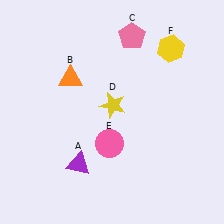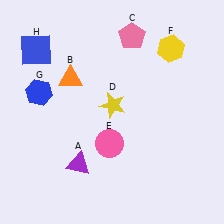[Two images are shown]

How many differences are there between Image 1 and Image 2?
There are 2 differences between the two images.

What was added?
A blue hexagon (G), a blue square (H) were added in Image 2.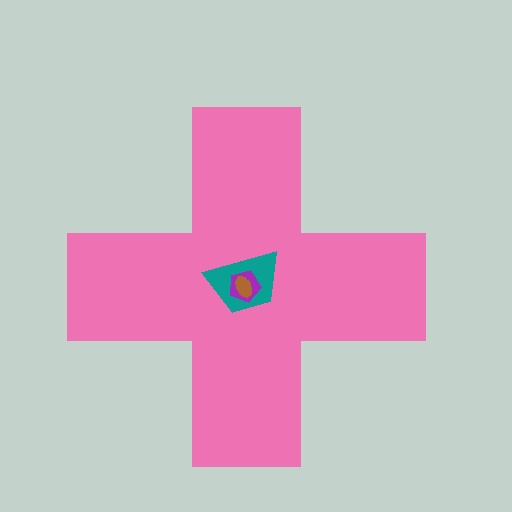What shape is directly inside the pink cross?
The teal trapezoid.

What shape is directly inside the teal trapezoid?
The purple pentagon.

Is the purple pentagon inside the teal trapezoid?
Yes.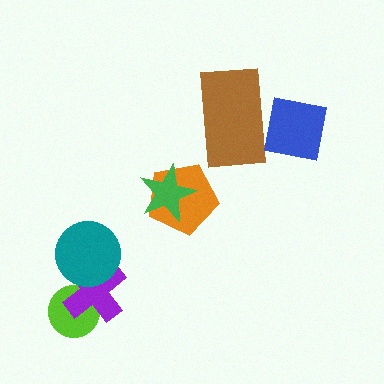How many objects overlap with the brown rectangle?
1 object overlaps with the brown rectangle.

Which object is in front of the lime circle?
The purple cross is in front of the lime circle.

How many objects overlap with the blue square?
1 object overlaps with the blue square.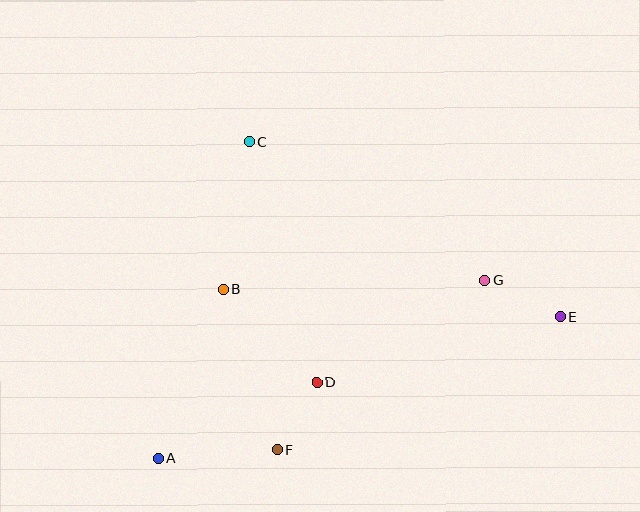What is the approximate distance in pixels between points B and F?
The distance between B and F is approximately 169 pixels.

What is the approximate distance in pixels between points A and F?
The distance between A and F is approximately 119 pixels.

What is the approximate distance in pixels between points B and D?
The distance between B and D is approximately 132 pixels.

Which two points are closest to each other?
Points D and F are closest to each other.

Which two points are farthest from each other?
Points A and E are farthest from each other.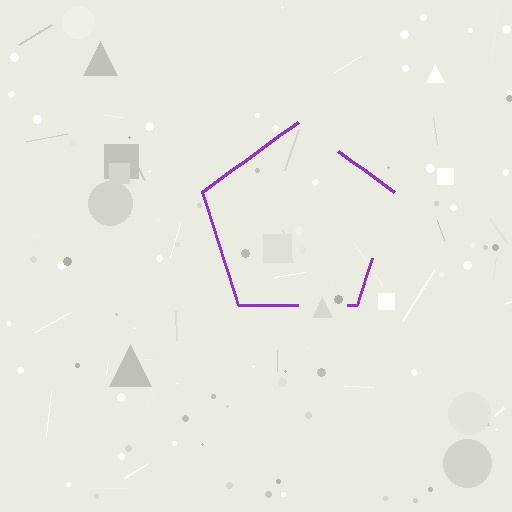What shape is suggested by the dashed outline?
The dashed outline suggests a pentagon.